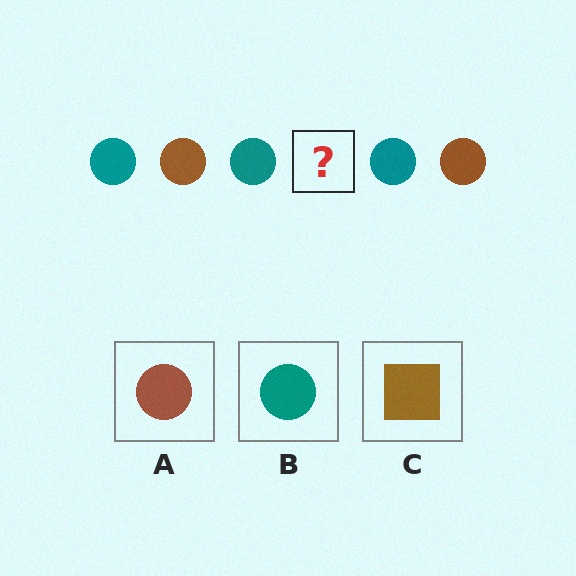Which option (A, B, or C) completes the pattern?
A.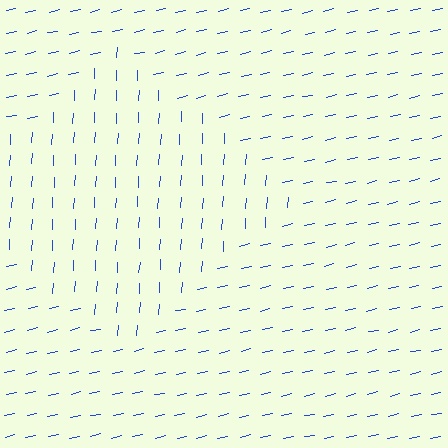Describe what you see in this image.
The image is filled with small blue line segments. A diamond region in the image has lines oriented differently from the surrounding lines, creating a visible texture boundary.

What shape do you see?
I see a diamond.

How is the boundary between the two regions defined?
The boundary is defined purely by a change in line orientation (approximately 74 degrees difference). All lines are the same color and thickness.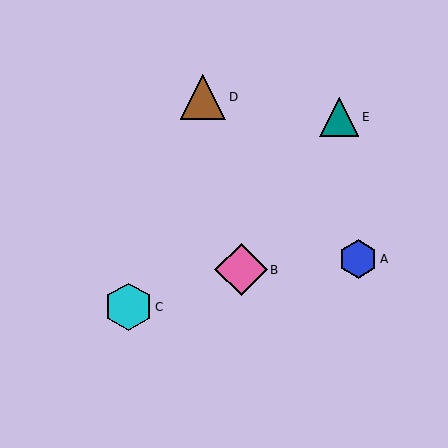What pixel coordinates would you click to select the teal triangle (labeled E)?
Click at (339, 117) to select the teal triangle E.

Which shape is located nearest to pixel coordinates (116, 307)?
The cyan hexagon (labeled C) at (128, 307) is nearest to that location.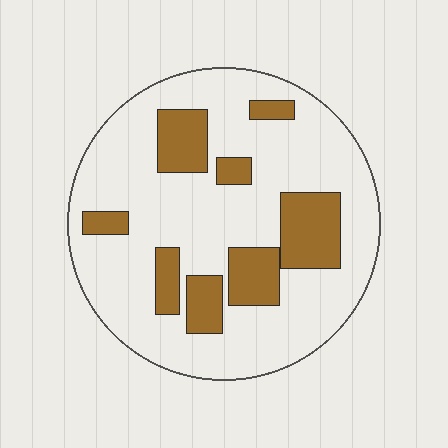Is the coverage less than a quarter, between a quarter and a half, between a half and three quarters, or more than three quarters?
Less than a quarter.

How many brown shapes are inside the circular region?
8.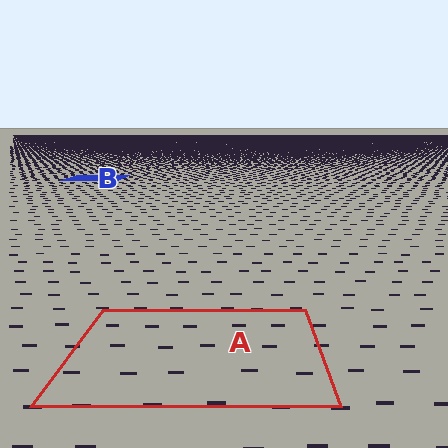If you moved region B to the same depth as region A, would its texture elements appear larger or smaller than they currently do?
They would appear larger. At a closer depth, the same texture elements are projected at a bigger on-screen size.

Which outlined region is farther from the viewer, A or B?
Region B is farther from the viewer — the texture elements inside it appear smaller and more densely packed.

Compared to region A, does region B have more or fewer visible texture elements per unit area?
Region B has more texture elements per unit area — they are packed more densely because it is farther away.